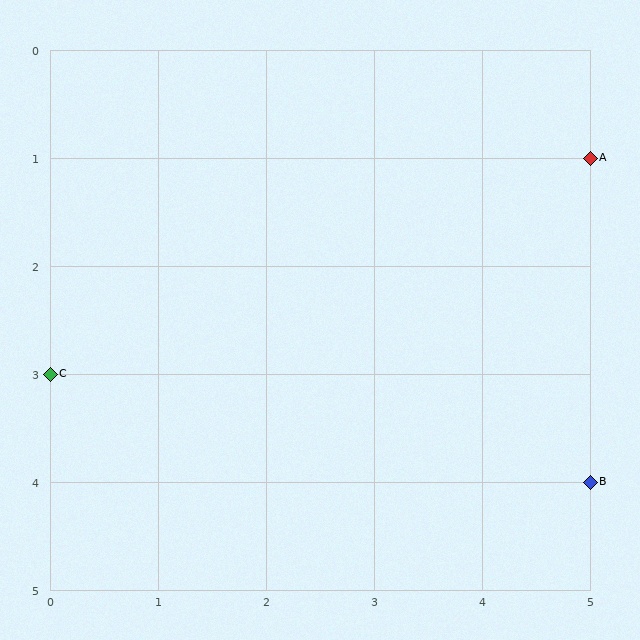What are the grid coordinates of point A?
Point A is at grid coordinates (5, 1).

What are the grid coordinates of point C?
Point C is at grid coordinates (0, 3).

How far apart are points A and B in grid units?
Points A and B are 3 rows apart.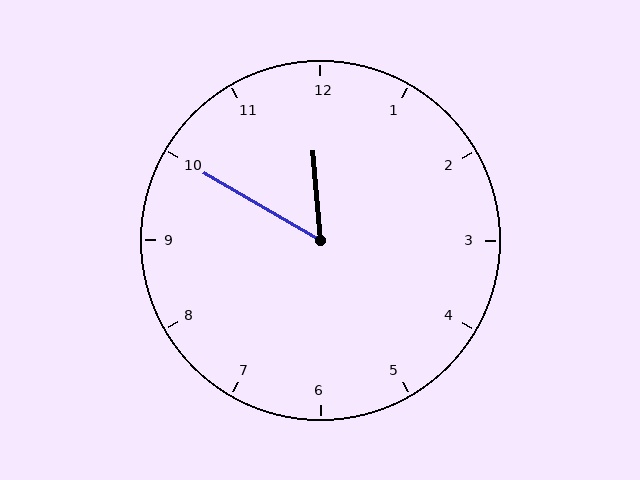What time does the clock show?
11:50.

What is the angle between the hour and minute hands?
Approximately 55 degrees.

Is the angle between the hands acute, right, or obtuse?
It is acute.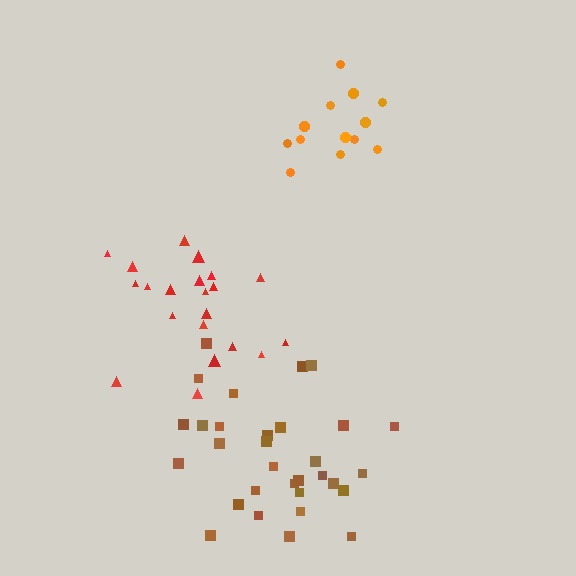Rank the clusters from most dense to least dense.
red, orange, brown.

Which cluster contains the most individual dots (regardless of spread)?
Brown (31).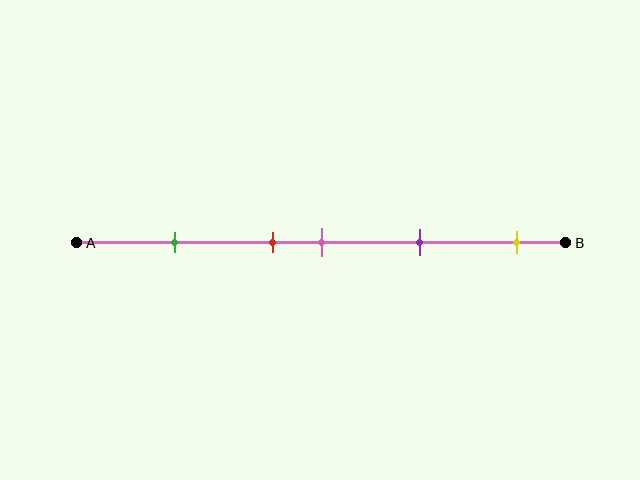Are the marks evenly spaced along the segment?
No, the marks are not evenly spaced.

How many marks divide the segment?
There are 5 marks dividing the segment.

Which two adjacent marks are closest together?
The red and pink marks are the closest adjacent pair.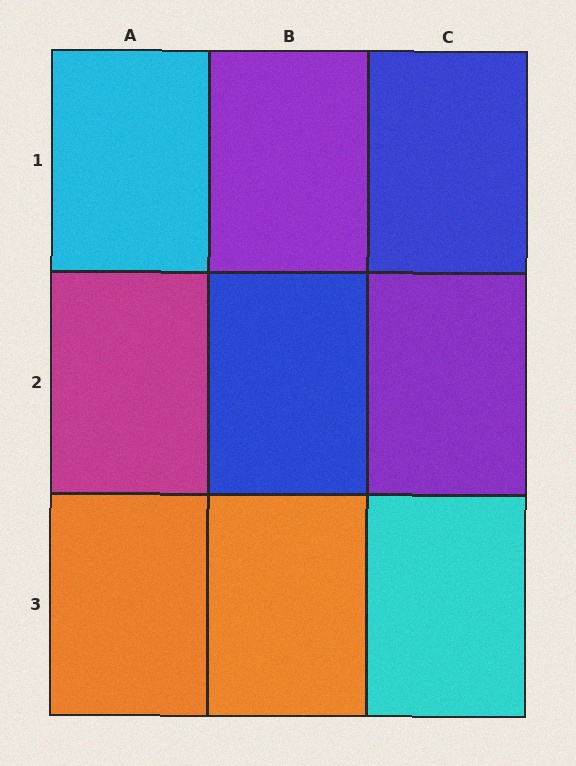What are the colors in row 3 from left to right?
Orange, orange, cyan.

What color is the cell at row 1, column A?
Cyan.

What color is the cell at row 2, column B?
Blue.